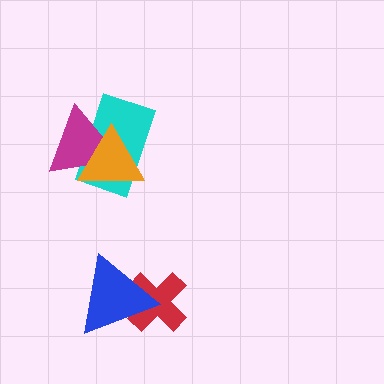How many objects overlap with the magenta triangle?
2 objects overlap with the magenta triangle.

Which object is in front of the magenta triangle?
The orange triangle is in front of the magenta triangle.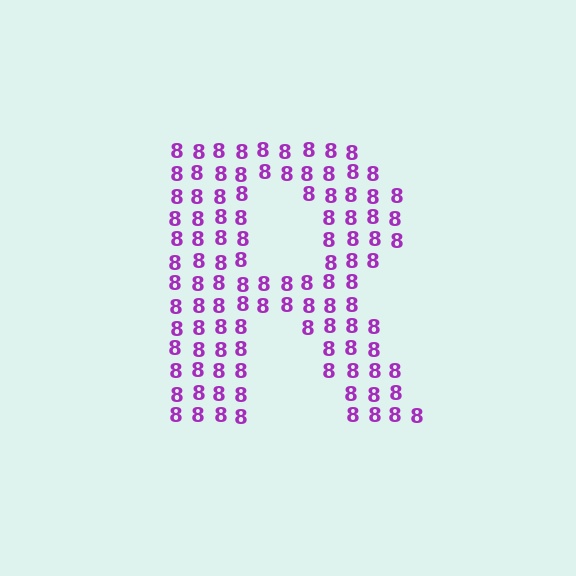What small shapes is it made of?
It is made of small digit 8's.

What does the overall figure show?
The overall figure shows the letter R.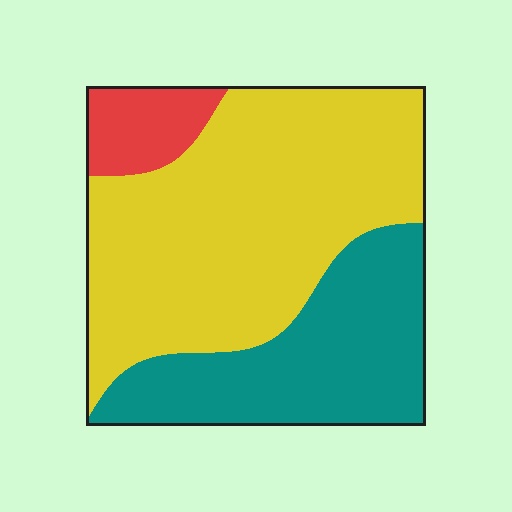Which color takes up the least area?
Red, at roughly 10%.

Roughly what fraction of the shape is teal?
Teal takes up between a sixth and a third of the shape.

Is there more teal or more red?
Teal.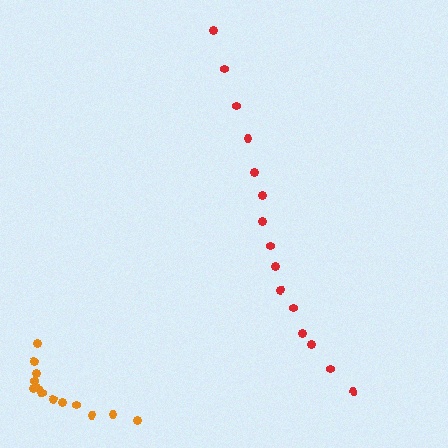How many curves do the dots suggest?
There are 2 distinct paths.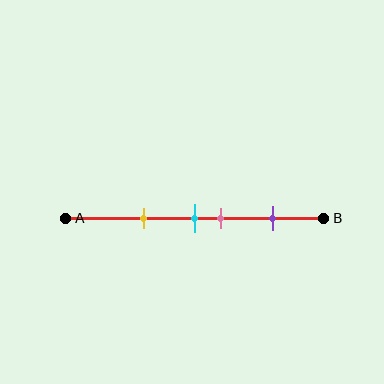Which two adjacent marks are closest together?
The cyan and pink marks are the closest adjacent pair.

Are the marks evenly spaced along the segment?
No, the marks are not evenly spaced.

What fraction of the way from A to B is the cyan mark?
The cyan mark is approximately 50% (0.5) of the way from A to B.